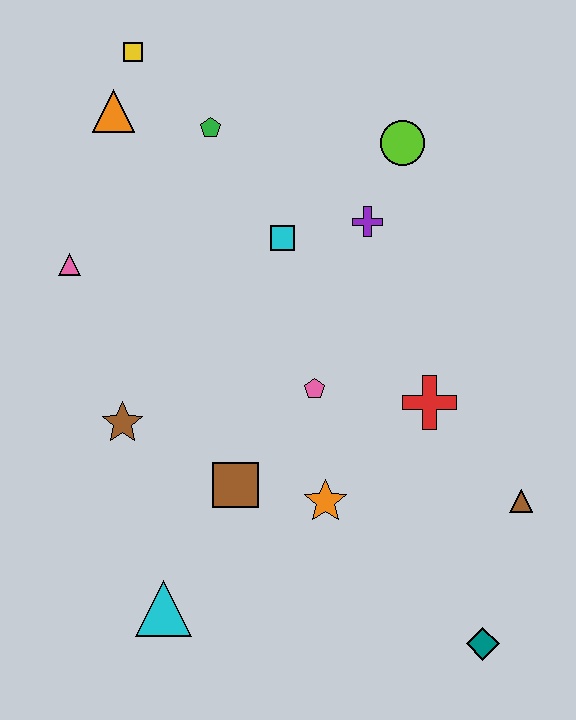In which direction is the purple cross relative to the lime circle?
The purple cross is below the lime circle.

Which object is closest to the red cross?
The pink pentagon is closest to the red cross.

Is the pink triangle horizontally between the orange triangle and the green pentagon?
No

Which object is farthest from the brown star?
The teal diamond is farthest from the brown star.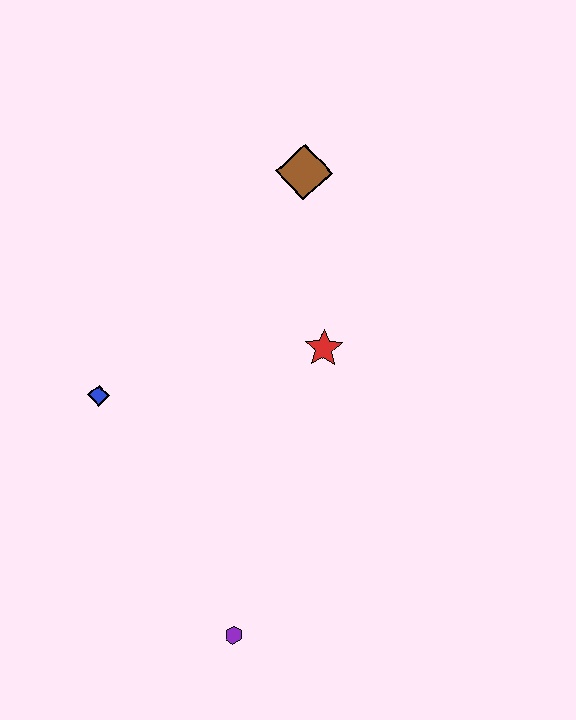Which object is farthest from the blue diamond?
The brown diamond is farthest from the blue diamond.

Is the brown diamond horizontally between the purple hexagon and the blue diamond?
No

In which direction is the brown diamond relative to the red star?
The brown diamond is above the red star.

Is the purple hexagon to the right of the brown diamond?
No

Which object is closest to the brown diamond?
The red star is closest to the brown diamond.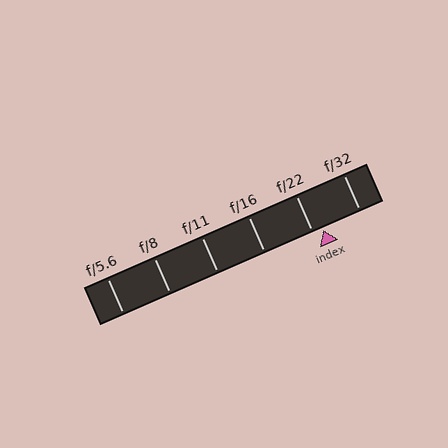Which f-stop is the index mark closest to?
The index mark is closest to f/22.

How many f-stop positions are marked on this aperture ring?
There are 6 f-stop positions marked.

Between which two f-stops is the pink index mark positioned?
The index mark is between f/22 and f/32.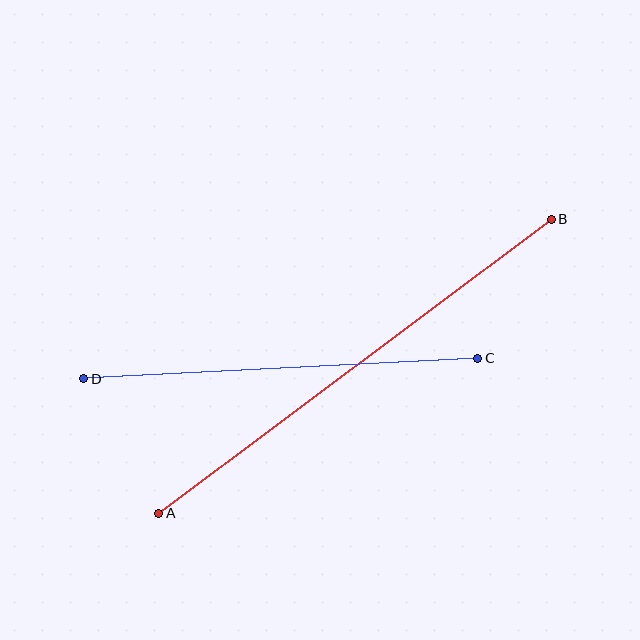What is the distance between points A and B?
The distance is approximately 490 pixels.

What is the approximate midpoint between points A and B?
The midpoint is at approximately (355, 366) pixels.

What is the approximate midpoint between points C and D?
The midpoint is at approximately (281, 368) pixels.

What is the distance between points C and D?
The distance is approximately 395 pixels.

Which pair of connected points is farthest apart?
Points A and B are farthest apart.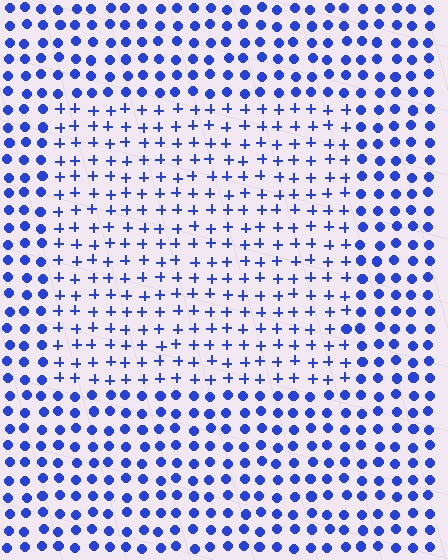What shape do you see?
I see a rectangle.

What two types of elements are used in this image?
The image uses plus signs inside the rectangle region and circles outside it.